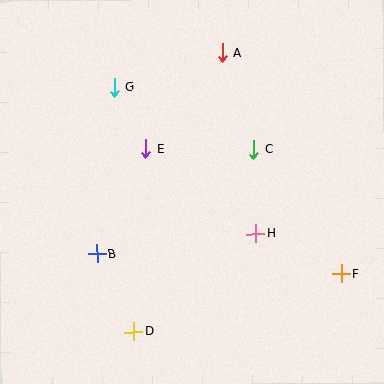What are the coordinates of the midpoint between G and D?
The midpoint between G and D is at (124, 209).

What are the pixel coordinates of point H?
Point H is at (256, 233).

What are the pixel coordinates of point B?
Point B is at (97, 254).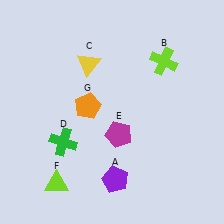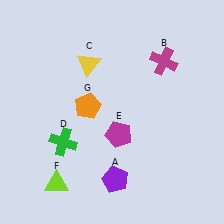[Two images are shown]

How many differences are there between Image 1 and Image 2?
There is 1 difference between the two images.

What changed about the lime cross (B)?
In Image 1, B is lime. In Image 2, it changed to magenta.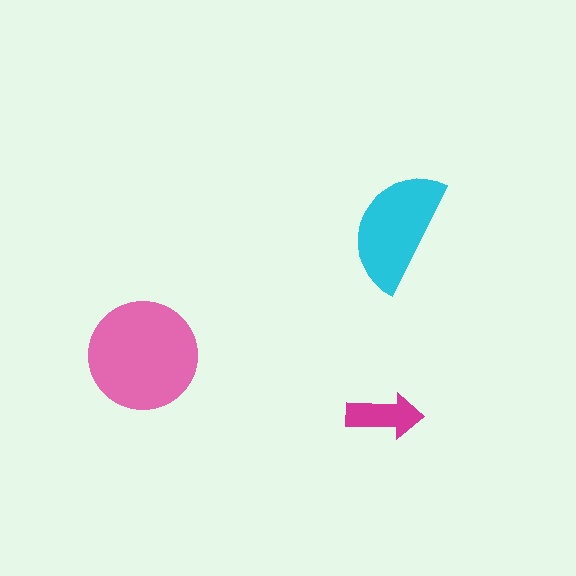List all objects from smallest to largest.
The magenta arrow, the cyan semicircle, the pink circle.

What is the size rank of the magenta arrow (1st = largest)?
3rd.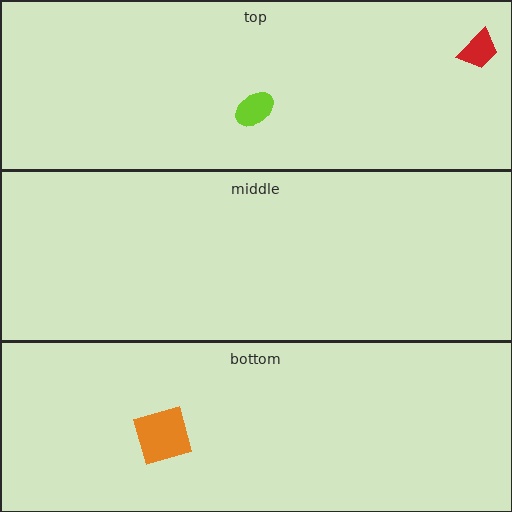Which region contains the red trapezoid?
The top region.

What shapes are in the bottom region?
The orange square.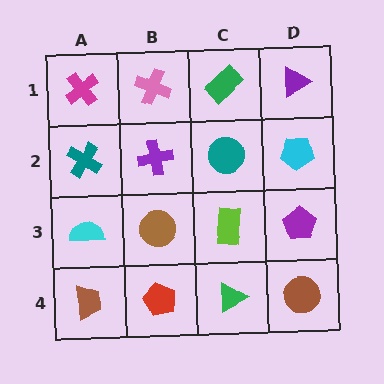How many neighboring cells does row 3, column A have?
3.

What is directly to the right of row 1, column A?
A pink cross.